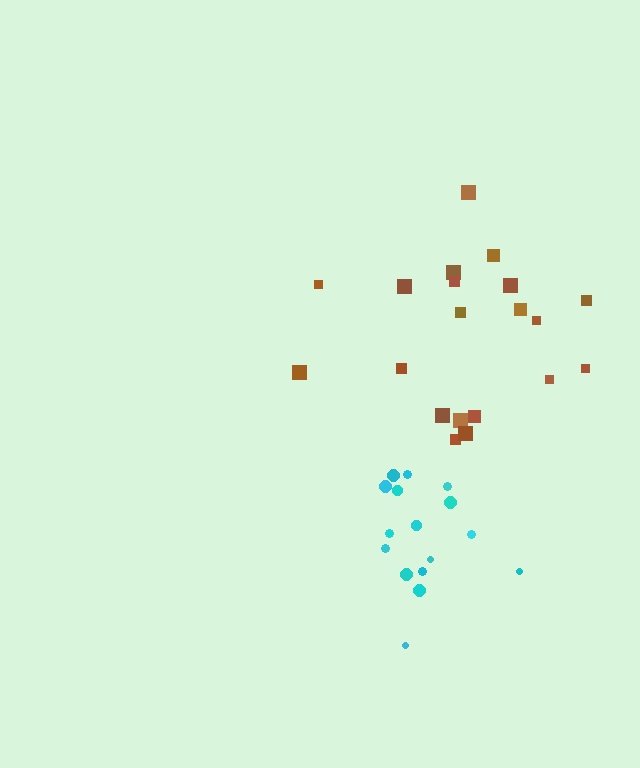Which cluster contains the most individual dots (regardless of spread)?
Brown (20).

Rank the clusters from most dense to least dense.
cyan, brown.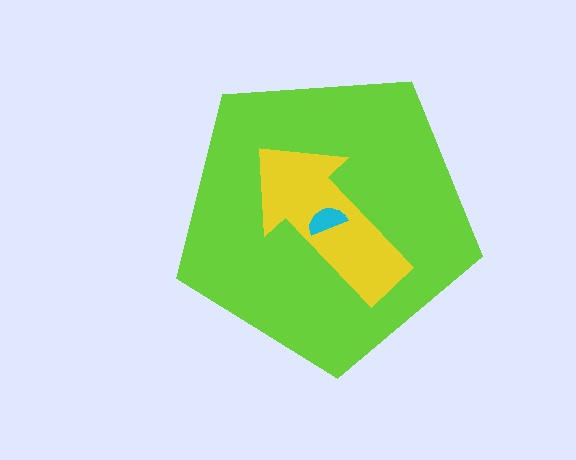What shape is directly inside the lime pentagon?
The yellow arrow.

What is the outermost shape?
The lime pentagon.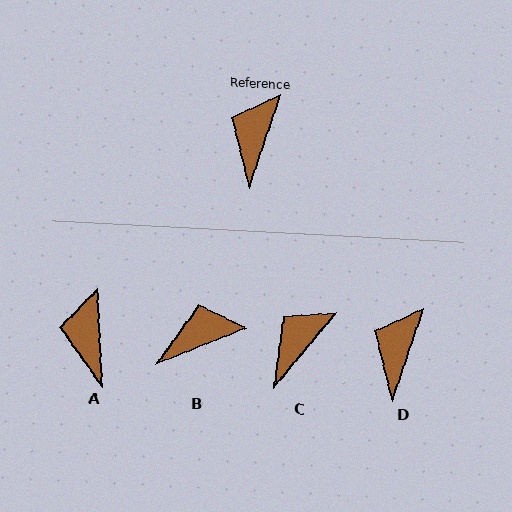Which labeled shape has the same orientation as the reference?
D.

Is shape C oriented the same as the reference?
No, it is off by about 21 degrees.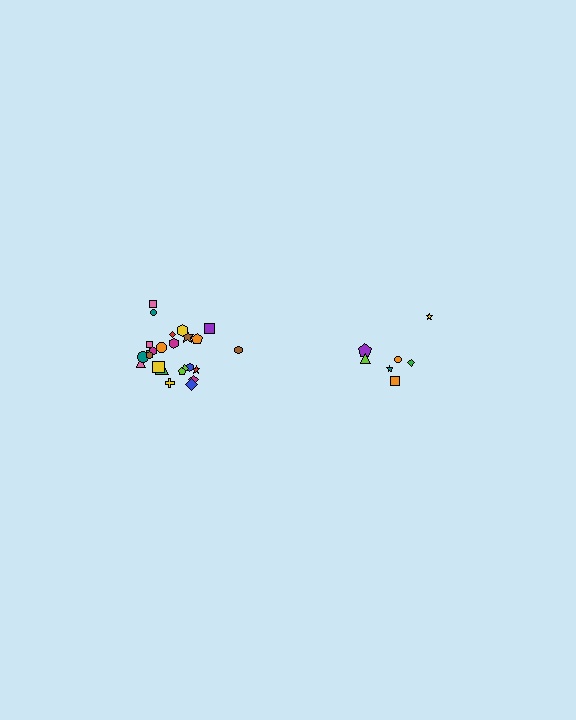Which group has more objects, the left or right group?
The left group.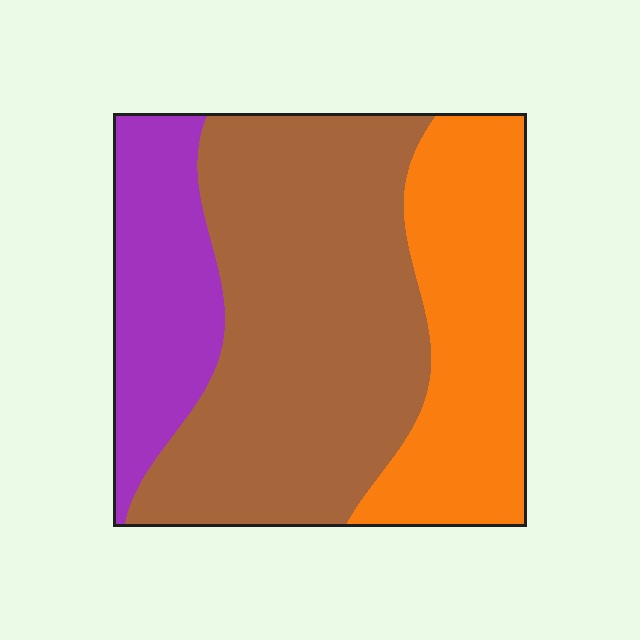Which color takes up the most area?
Brown, at roughly 50%.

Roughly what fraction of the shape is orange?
Orange takes up about one quarter (1/4) of the shape.